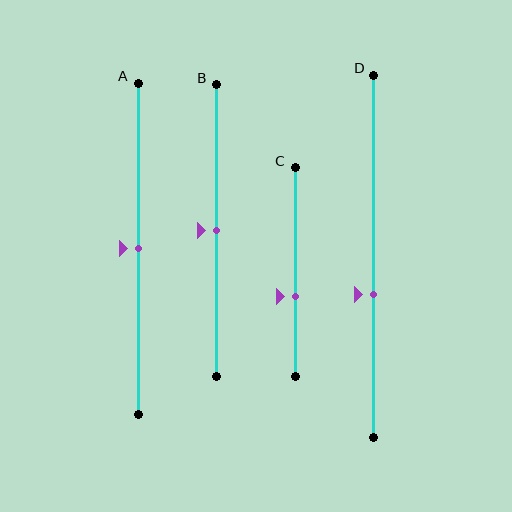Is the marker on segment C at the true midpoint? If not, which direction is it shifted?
No, the marker on segment C is shifted downward by about 12% of the segment length.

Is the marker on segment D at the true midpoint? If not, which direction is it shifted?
No, the marker on segment D is shifted downward by about 11% of the segment length.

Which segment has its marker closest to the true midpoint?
Segment A has its marker closest to the true midpoint.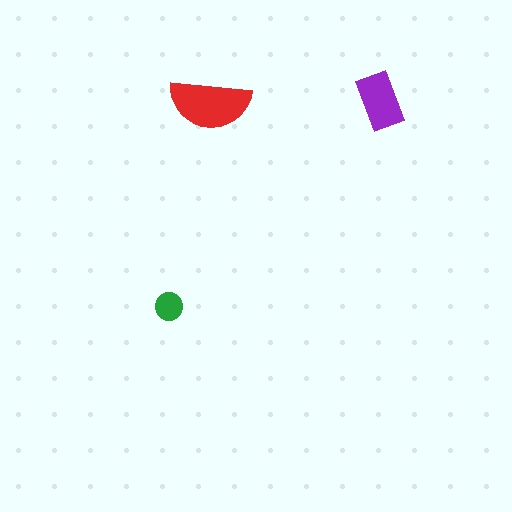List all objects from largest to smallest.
The red semicircle, the purple rectangle, the green circle.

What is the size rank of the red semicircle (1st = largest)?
1st.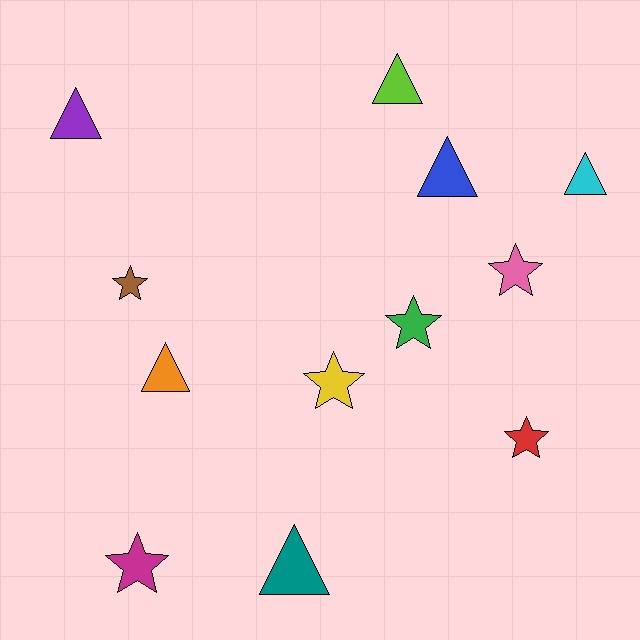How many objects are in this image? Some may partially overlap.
There are 12 objects.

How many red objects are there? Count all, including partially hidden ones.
There is 1 red object.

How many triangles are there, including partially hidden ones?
There are 6 triangles.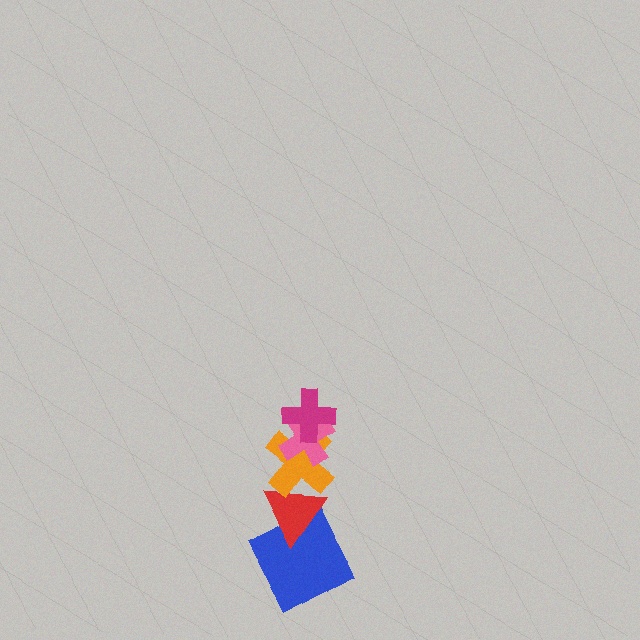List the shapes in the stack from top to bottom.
From top to bottom: the magenta cross, the pink cross, the orange cross, the red triangle, the blue square.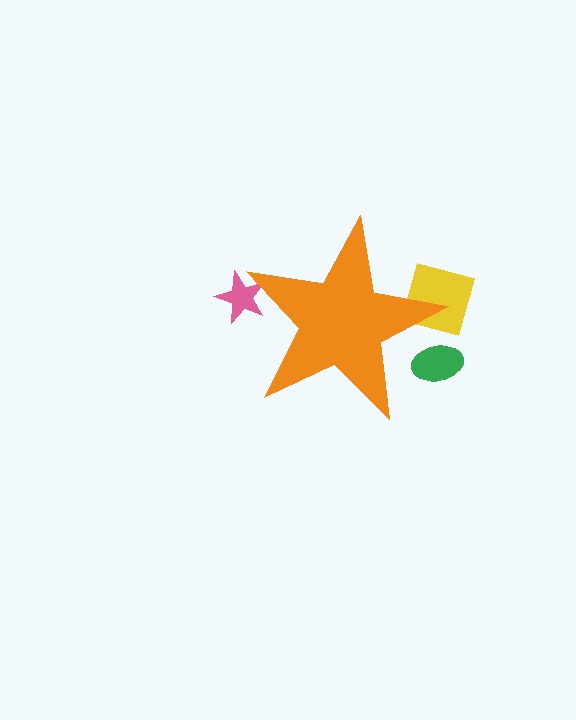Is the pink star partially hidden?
Yes, the pink star is partially hidden behind the orange star.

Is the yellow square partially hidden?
Yes, the yellow square is partially hidden behind the orange star.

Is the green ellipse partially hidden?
Yes, the green ellipse is partially hidden behind the orange star.